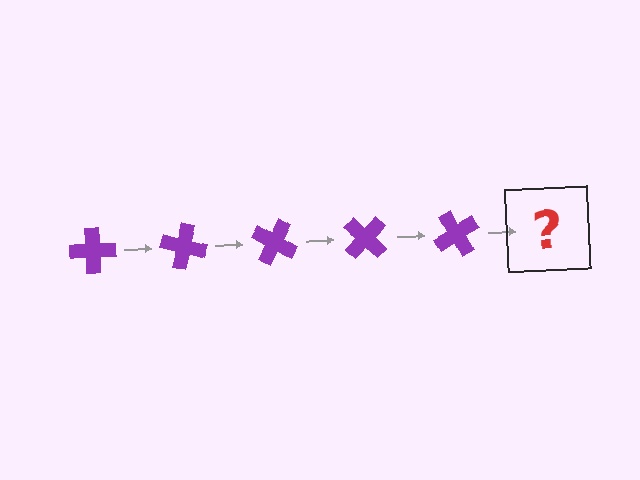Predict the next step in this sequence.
The next step is a purple cross rotated 75 degrees.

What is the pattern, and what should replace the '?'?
The pattern is that the cross rotates 15 degrees each step. The '?' should be a purple cross rotated 75 degrees.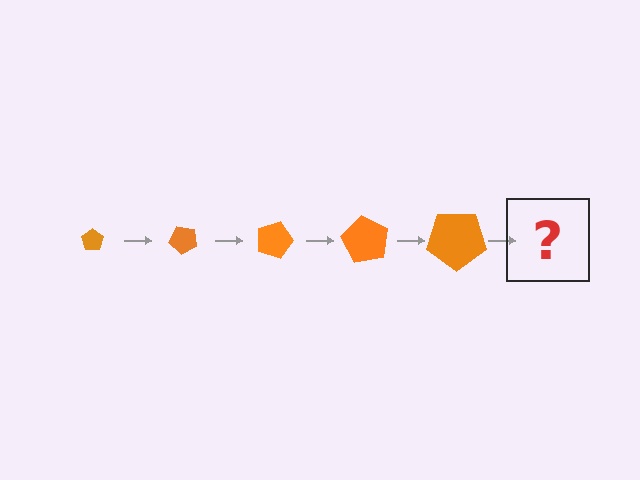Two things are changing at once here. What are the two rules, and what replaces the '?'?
The two rules are that the pentagon grows larger each step and it rotates 45 degrees each step. The '?' should be a pentagon, larger than the previous one and rotated 225 degrees from the start.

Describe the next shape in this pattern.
It should be a pentagon, larger than the previous one and rotated 225 degrees from the start.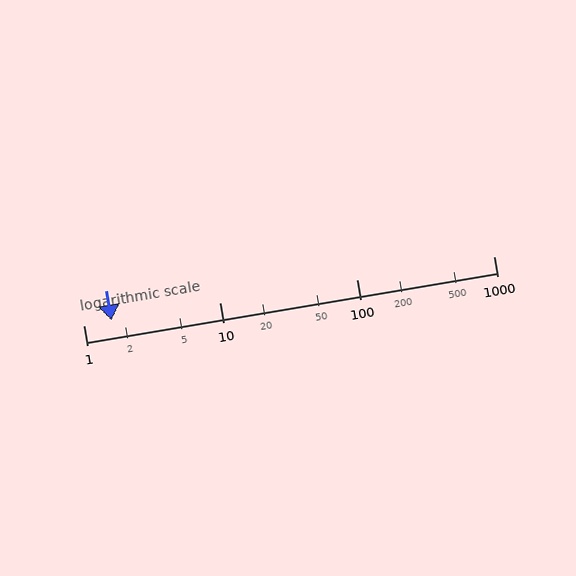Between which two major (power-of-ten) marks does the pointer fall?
The pointer is between 1 and 10.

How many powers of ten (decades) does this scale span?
The scale spans 3 decades, from 1 to 1000.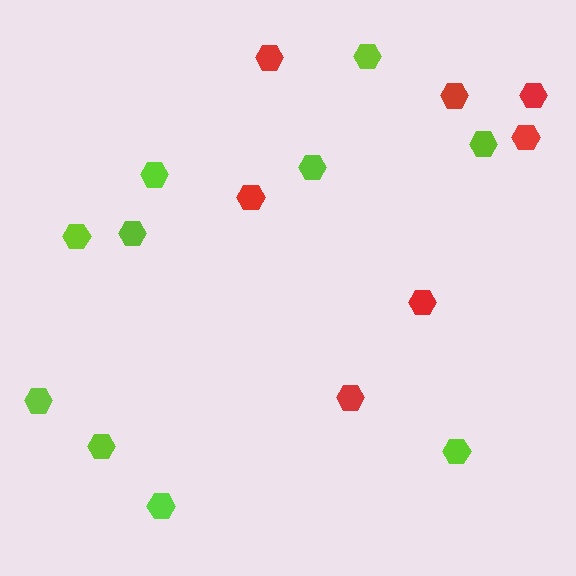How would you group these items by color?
There are 2 groups: one group of red hexagons (7) and one group of lime hexagons (10).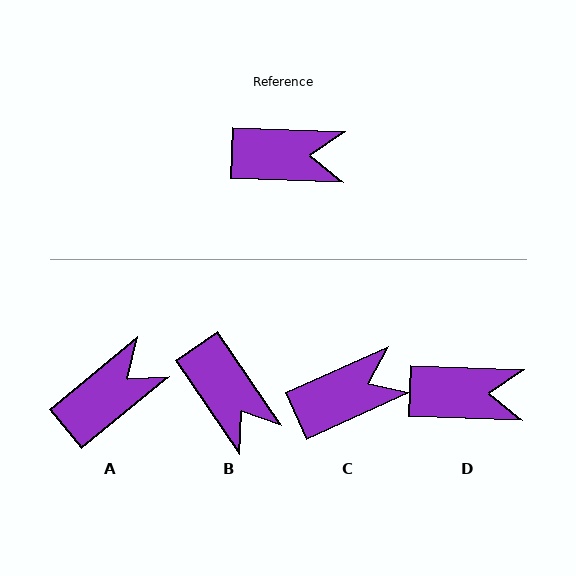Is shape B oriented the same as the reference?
No, it is off by about 54 degrees.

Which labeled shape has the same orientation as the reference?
D.